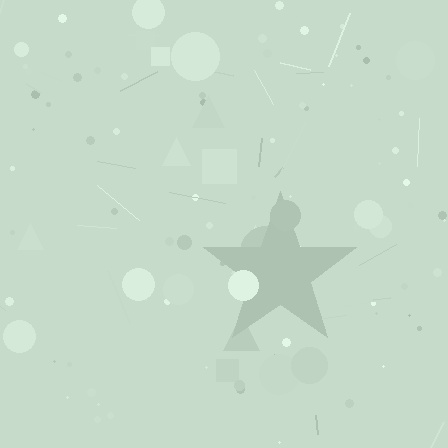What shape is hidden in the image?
A star is hidden in the image.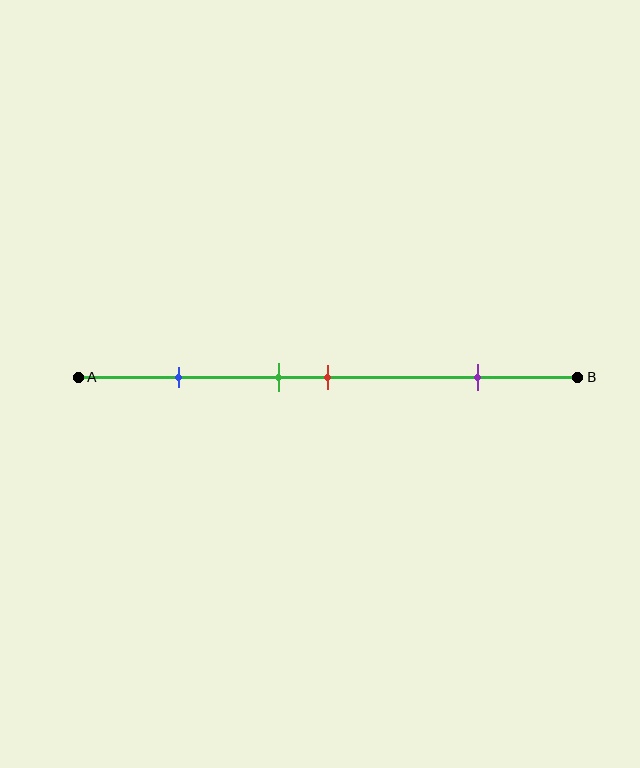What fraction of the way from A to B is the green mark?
The green mark is approximately 40% (0.4) of the way from A to B.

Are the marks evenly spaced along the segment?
No, the marks are not evenly spaced.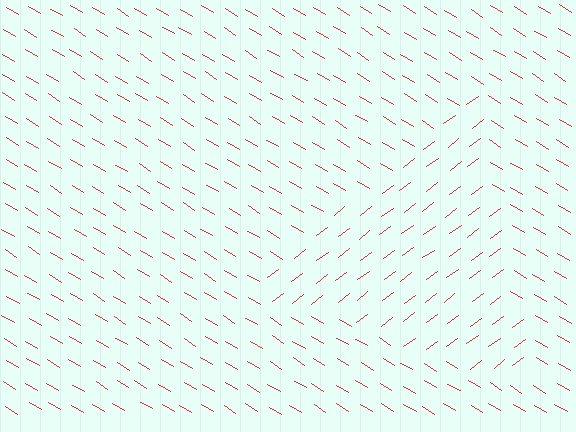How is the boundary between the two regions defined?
The boundary is defined purely by a change in line orientation (approximately 68 degrees difference). All lines are the same color and thickness.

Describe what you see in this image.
The image is filled with small red line segments. A triangle region in the image has lines oriented differently from the surrounding lines, creating a visible texture boundary.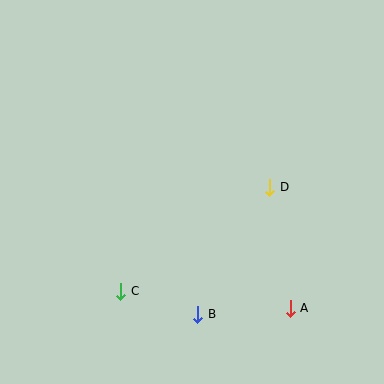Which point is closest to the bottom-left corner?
Point C is closest to the bottom-left corner.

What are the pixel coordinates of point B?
Point B is at (198, 314).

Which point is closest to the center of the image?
Point D at (270, 187) is closest to the center.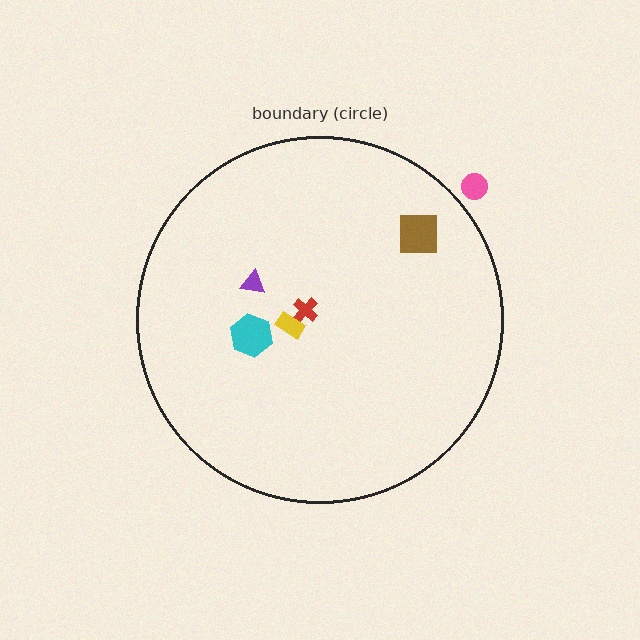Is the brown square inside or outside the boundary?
Inside.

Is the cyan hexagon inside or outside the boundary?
Inside.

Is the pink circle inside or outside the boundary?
Outside.